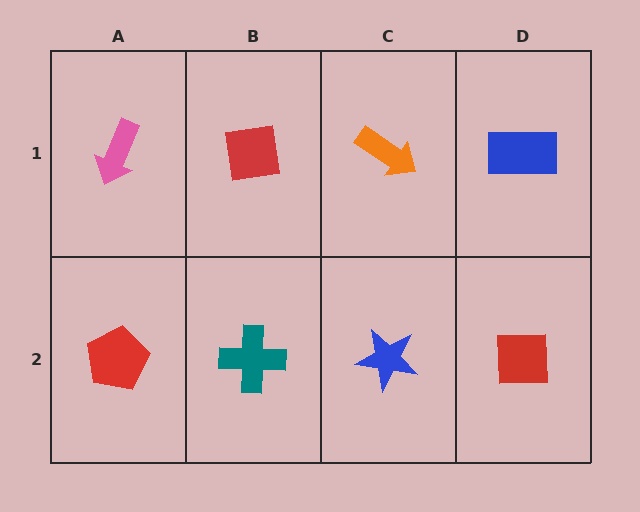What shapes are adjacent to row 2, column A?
A pink arrow (row 1, column A), a teal cross (row 2, column B).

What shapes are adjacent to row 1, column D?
A red square (row 2, column D), an orange arrow (row 1, column C).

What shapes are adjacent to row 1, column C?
A blue star (row 2, column C), a red square (row 1, column B), a blue rectangle (row 1, column D).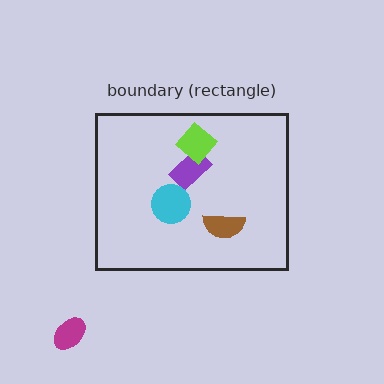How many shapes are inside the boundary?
4 inside, 1 outside.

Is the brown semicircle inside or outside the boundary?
Inside.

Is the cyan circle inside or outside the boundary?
Inside.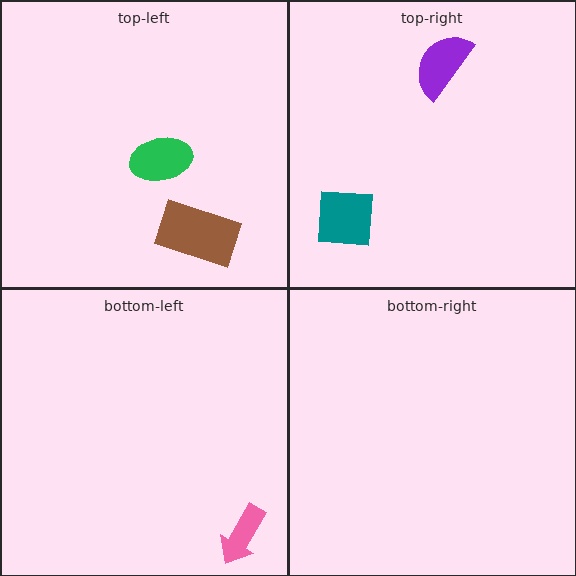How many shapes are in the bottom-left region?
1.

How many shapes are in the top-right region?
2.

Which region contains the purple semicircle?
The top-right region.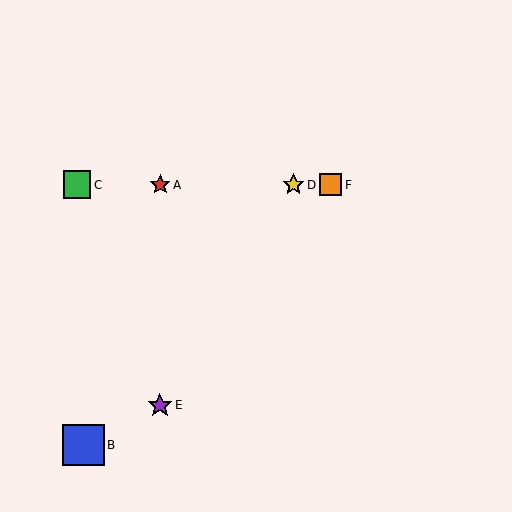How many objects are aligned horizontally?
4 objects (A, C, D, F) are aligned horizontally.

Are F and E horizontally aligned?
No, F is at y≈185 and E is at y≈405.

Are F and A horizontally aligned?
Yes, both are at y≈185.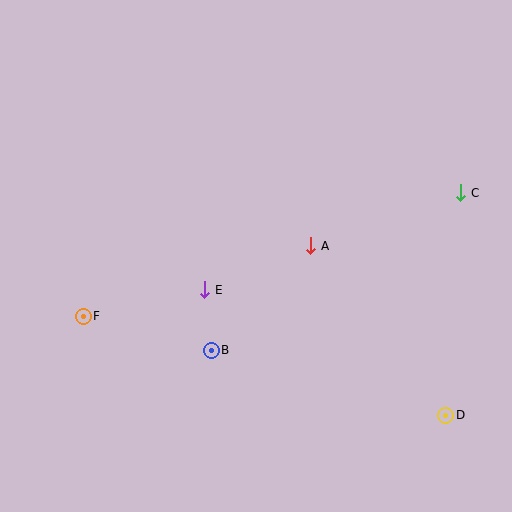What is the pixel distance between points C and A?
The distance between C and A is 159 pixels.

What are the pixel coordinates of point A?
Point A is at (311, 246).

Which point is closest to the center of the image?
Point A at (311, 246) is closest to the center.